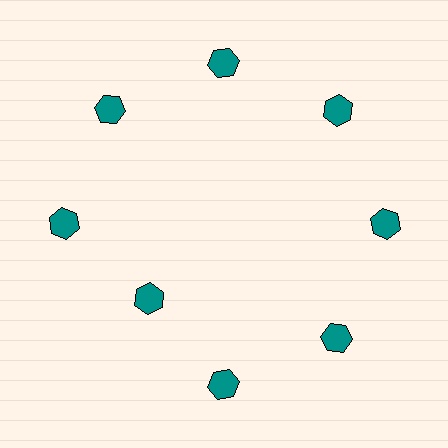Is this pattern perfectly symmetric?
No. The 8 teal hexagons are arranged in a ring, but one element near the 8 o'clock position is pulled inward toward the center, breaking the 8-fold rotational symmetry.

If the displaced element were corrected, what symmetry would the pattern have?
It would have 8-fold rotational symmetry — the pattern would map onto itself every 45 degrees.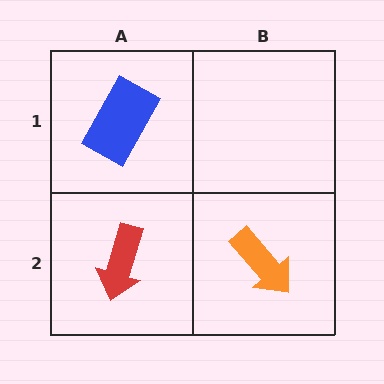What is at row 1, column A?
A blue rectangle.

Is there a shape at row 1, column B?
No, that cell is empty.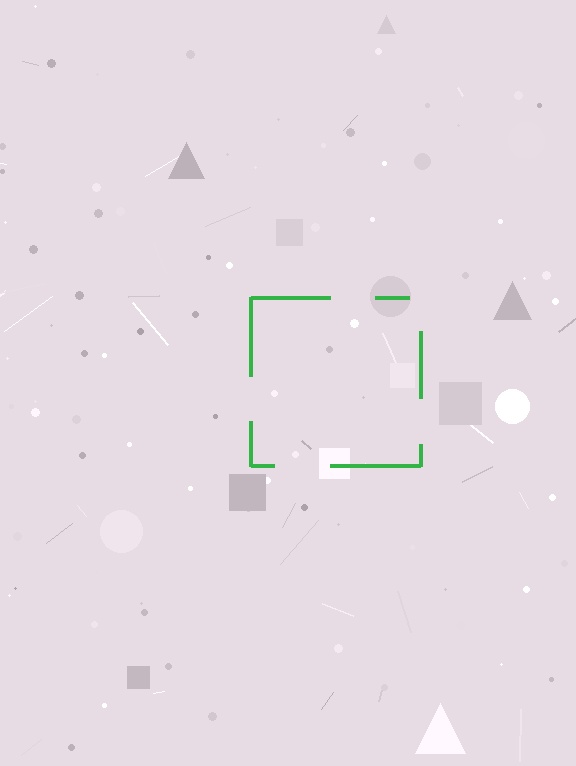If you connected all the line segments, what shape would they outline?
They would outline a square.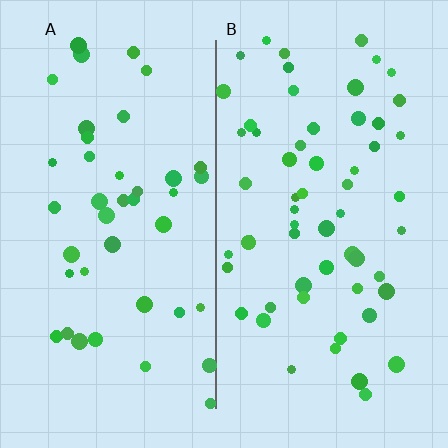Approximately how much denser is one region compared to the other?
Approximately 1.4× — region B over region A.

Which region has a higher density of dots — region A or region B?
B (the right).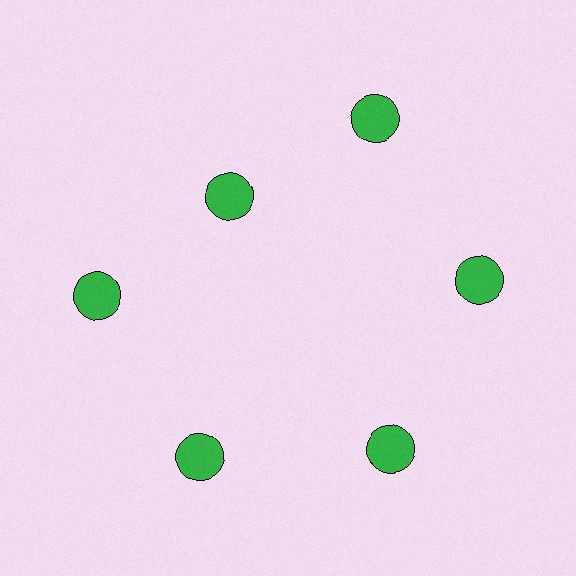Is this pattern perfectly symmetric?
No. The 6 green circles are arranged in a ring, but one element near the 11 o'clock position is pulled inward toward the center, breaking the 6-fold rotational symmetry.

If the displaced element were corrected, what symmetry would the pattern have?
It would have 6-fold rotational symmetry — the pattern would map onto itself every 60 degrees.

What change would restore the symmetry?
The symmetry would be restored by moving it outward, back onto the ring so that all 6 circles sit at equal angles and equal distance from the center.